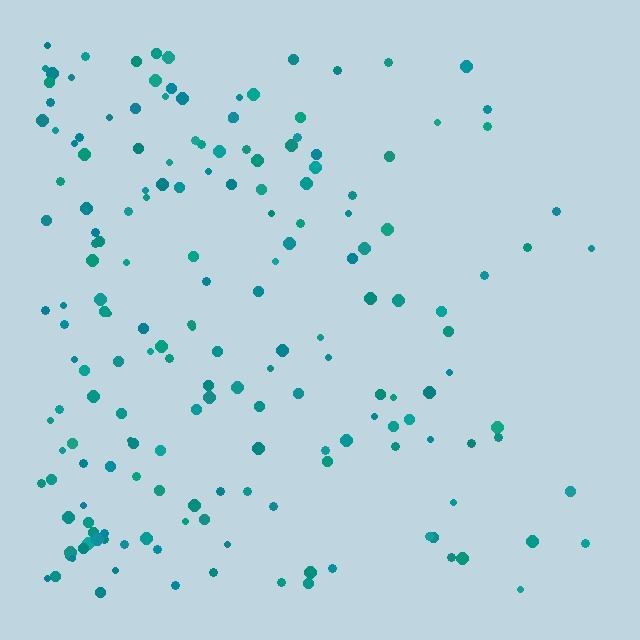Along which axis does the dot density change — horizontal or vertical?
Horizontal.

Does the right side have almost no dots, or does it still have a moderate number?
Still a moderate number, just noticeably fewer than the left.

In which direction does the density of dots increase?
From right to left, with the left side densest.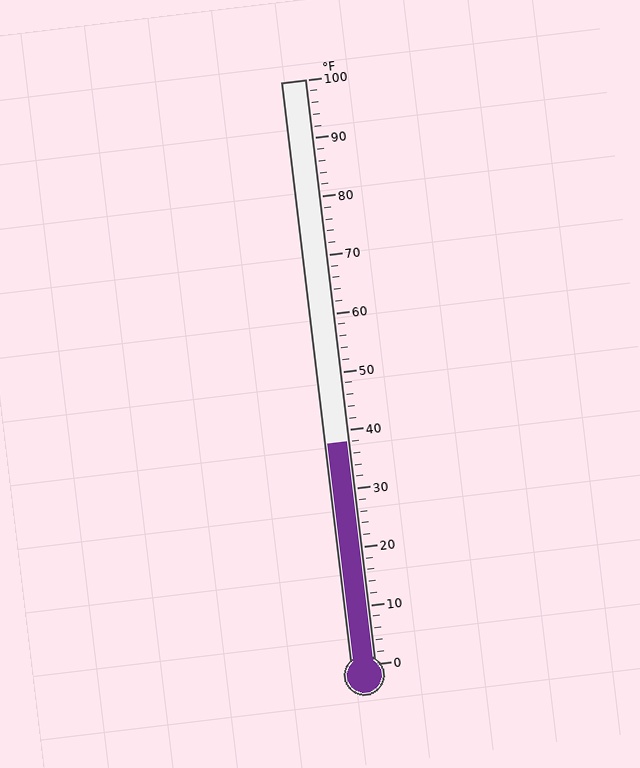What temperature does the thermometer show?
The thermometer shows approximately 38°F.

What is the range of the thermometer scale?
The thermometer scale ranges from 0°F to 100°F.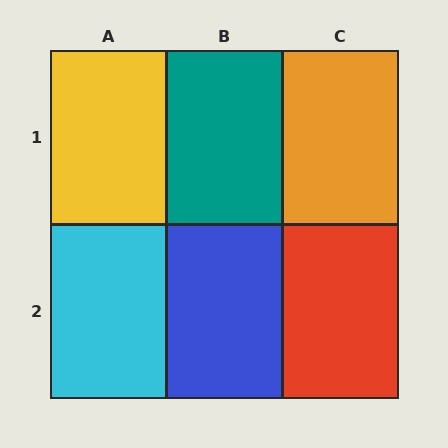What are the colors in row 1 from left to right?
Yellow, teal, orange.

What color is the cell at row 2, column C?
Red.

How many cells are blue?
1 cell is blue.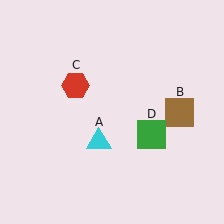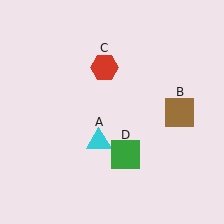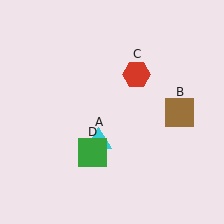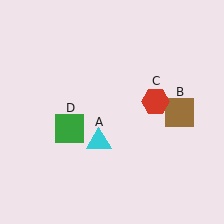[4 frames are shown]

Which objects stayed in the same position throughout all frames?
Cyan triangle (object A) and brown square (object B) remained stationary.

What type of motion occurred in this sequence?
The red hexagon (object C), green square (object D) rotated clockwise around the center of the scene.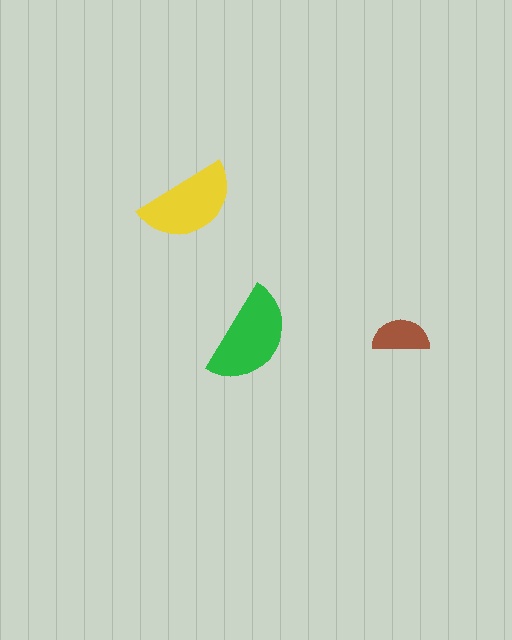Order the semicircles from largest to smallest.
the green one, the yellow one, the brown one.